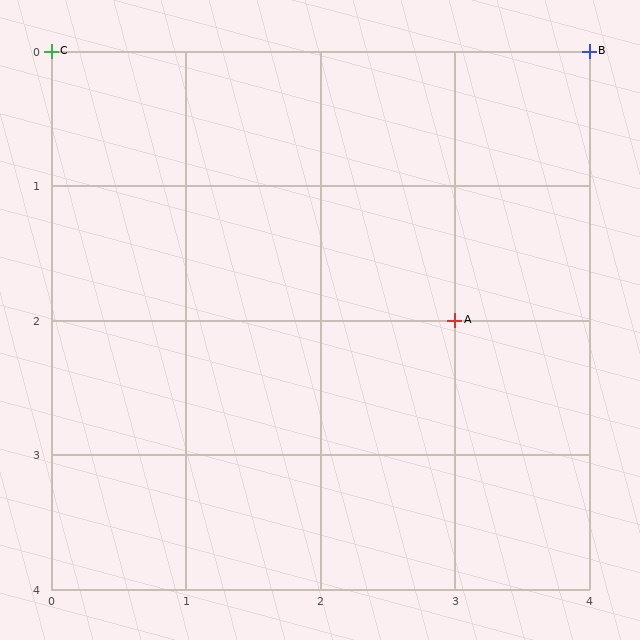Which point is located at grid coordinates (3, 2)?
Point A is at (3, 2).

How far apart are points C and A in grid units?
Points C and A are 3 columns and 2 rows apart (about 3.6 grid units diagonally).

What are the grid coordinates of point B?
Point B is at grid coordinates (4, 0).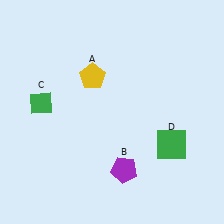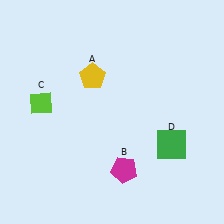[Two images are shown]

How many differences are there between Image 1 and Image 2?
There are 2 differences between the two images.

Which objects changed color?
B changed from purple to magenta. C changed from green to lime.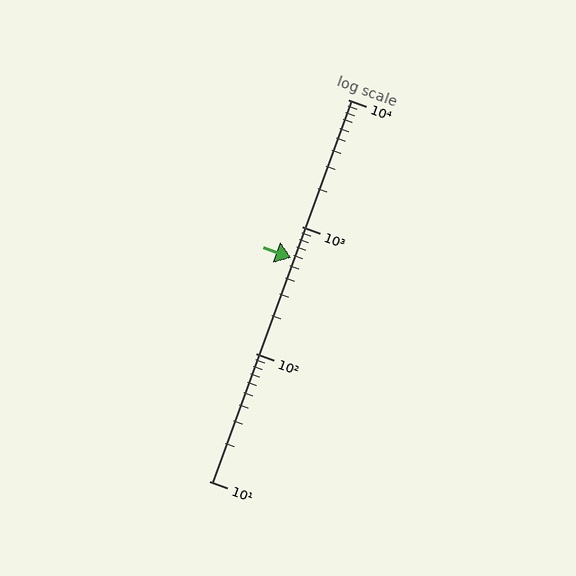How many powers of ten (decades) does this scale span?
The scale spans 3 decades, from 10 to 10000.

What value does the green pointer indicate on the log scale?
The pointer indicates approximately 570.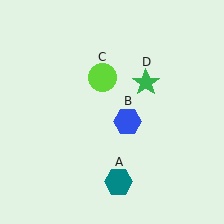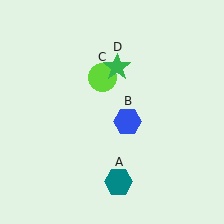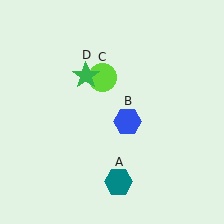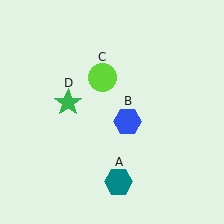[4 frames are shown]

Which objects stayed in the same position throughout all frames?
Teal hexagon (object A) and blue hexagon (object B) and lime circle (object C) remained stationary.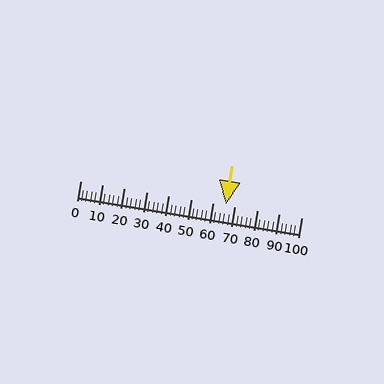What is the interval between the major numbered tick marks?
The major tick marks are spaced 10 units apart.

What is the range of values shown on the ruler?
The ruler shows values from 0 to 100.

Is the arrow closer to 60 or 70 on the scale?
The arrow is closer to 70.